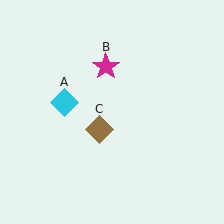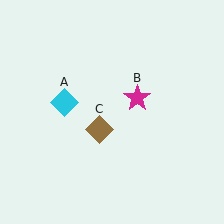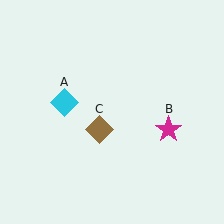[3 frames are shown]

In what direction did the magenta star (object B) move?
The magenta star (object B) moved down and to the right.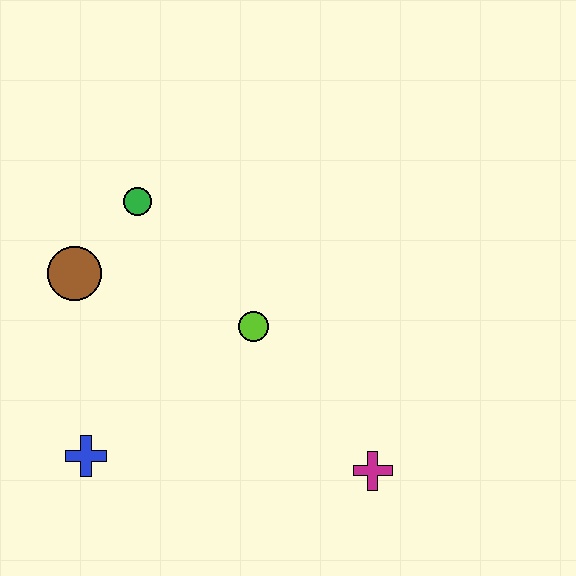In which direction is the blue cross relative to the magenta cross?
The blue cross is to the left of the magenta cross.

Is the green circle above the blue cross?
Yes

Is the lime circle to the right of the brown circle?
Yes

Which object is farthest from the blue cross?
The magenta cross is farthest from the blue cross.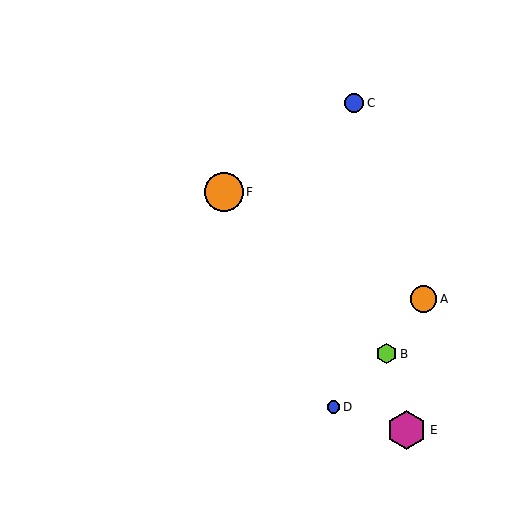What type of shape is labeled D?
Shape D is a blue circle.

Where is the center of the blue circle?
The center of the blue circle is at (354, 103).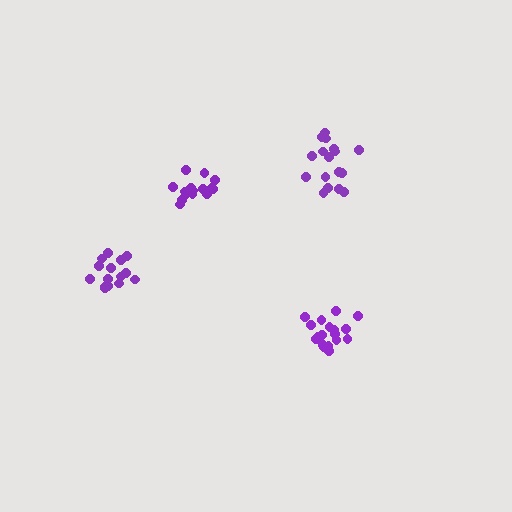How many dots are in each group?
Group 1: 17 dots, Group 2: 18 dots, Group 3: 15 dots, Group 4: 15 dots (65 total).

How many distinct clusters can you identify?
There are 4 distinct clusters.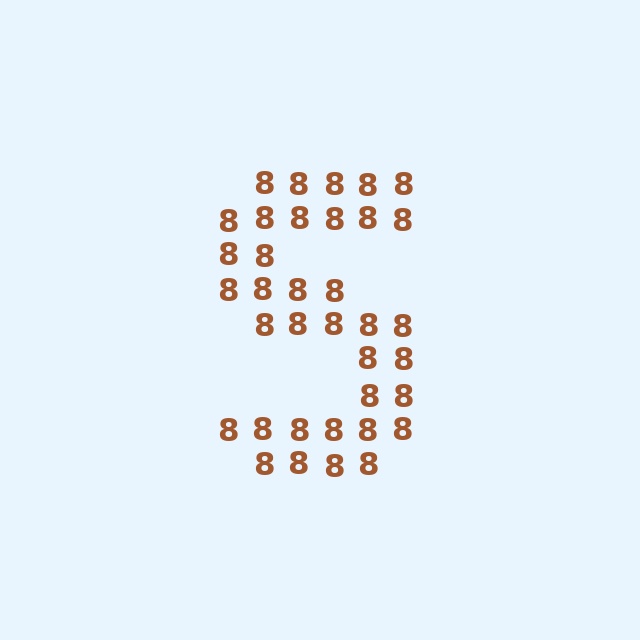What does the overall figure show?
The overall figure shows the letter S.